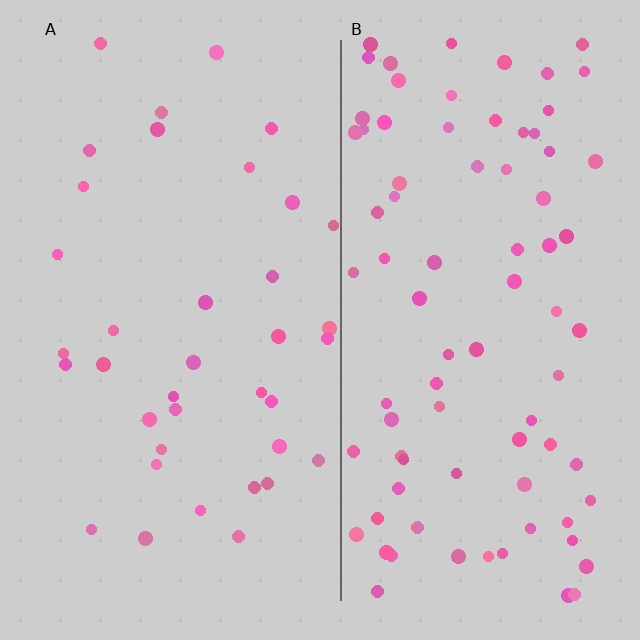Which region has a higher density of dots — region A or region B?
B (the right).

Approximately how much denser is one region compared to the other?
Approximately 2.3× — region B over region A.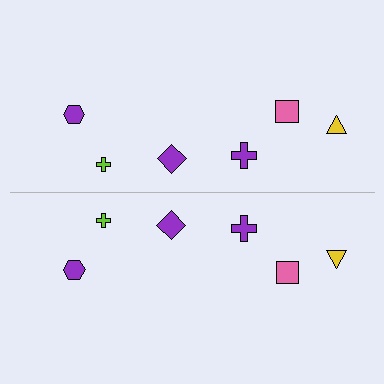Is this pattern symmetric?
Yes, this pattern has bilateral (reflection) symmetry.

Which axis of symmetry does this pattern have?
The pattern has a horizontal axis of symmetry running through the center of the image.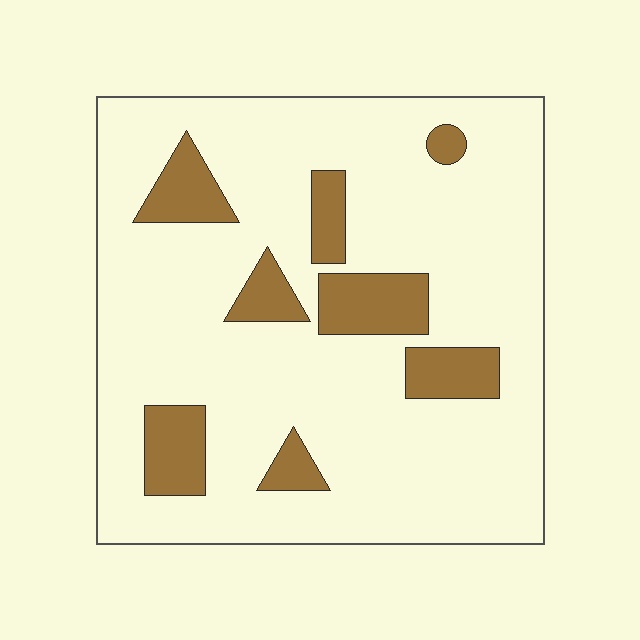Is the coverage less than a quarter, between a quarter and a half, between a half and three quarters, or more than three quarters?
Less than a quarter.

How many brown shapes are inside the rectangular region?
8.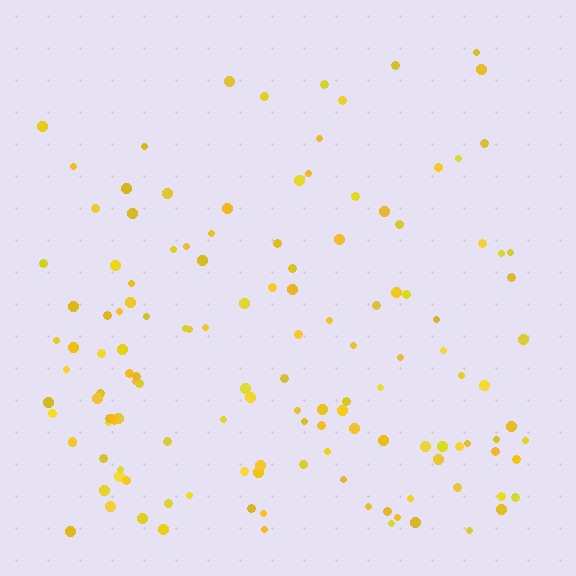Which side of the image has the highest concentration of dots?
The bottom.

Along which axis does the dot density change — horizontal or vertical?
Vertical.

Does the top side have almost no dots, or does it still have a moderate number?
Still a moderate number, just noticeably fewer than the bottom.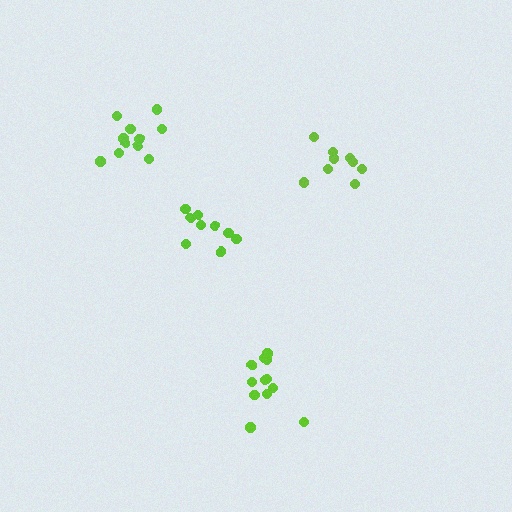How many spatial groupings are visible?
There are 4 spatial groupings.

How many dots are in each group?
Group 1: 12 dots, Group 2: 11 dots, Group 3: 9 dots, Group 4: 9 dots (41 total).